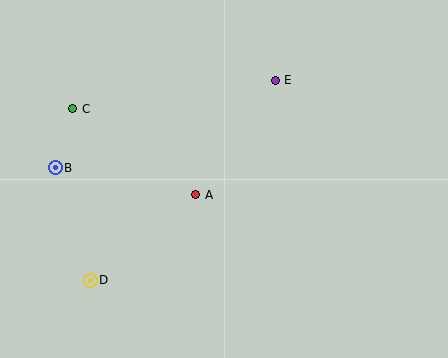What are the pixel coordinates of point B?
Point B is at (55, 168).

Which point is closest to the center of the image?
Point A at (196, 195) is closest to the center.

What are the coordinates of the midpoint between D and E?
The midpoint between D and E is at (183, 180).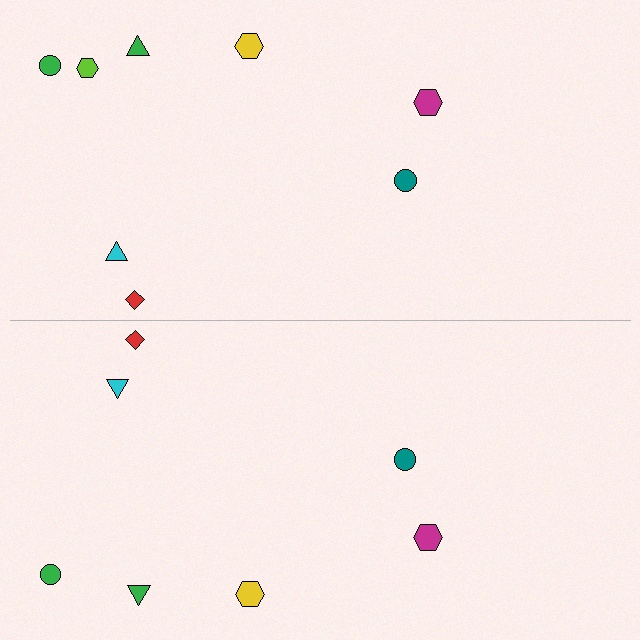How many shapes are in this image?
There are 15 shapes in this image.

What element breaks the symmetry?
A lime hexagon is missing from the bottom side.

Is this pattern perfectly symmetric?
No, the pattern is not perfectly symmetric. A lime hexagon is missing from the bottom side.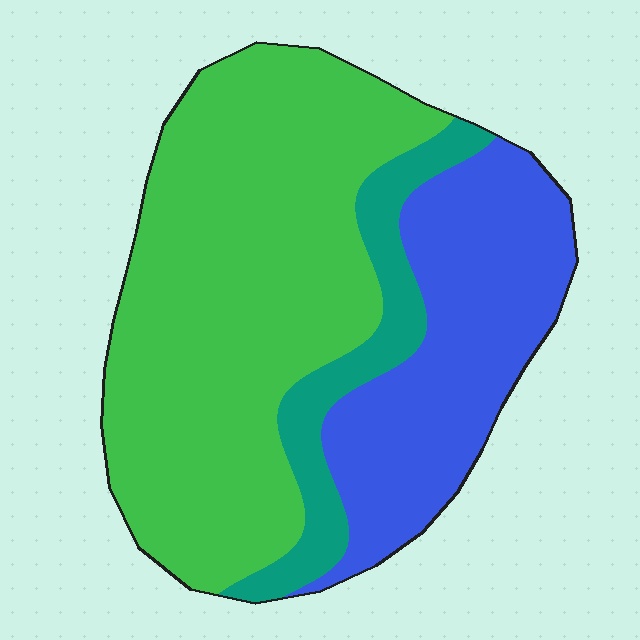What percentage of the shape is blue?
Blue takes up between a sixth and a third of the shape.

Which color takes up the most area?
Green, at roughly 60%.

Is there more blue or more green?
Green.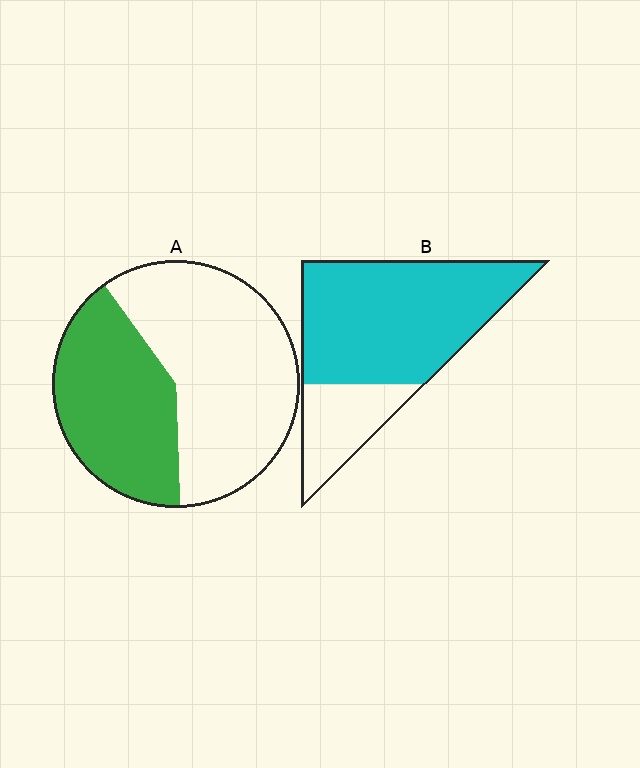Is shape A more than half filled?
No.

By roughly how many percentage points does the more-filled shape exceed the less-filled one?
By roughly 35 percentage points (B over A).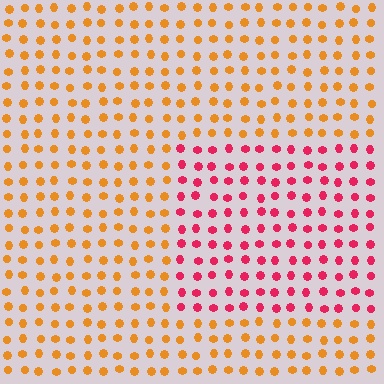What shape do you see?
I see a rectangle.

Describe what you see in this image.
The image is filled with small orange elements in a uniform arrangement. A rectangle-shaped region is visible where the elements are tinted to a slightly different hue, forming a subtle color boundary.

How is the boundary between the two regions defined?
The boundary is defined purely by a slight shift in hue (about 51 degrees). Spacing, size, and orientation are identical on both sides.